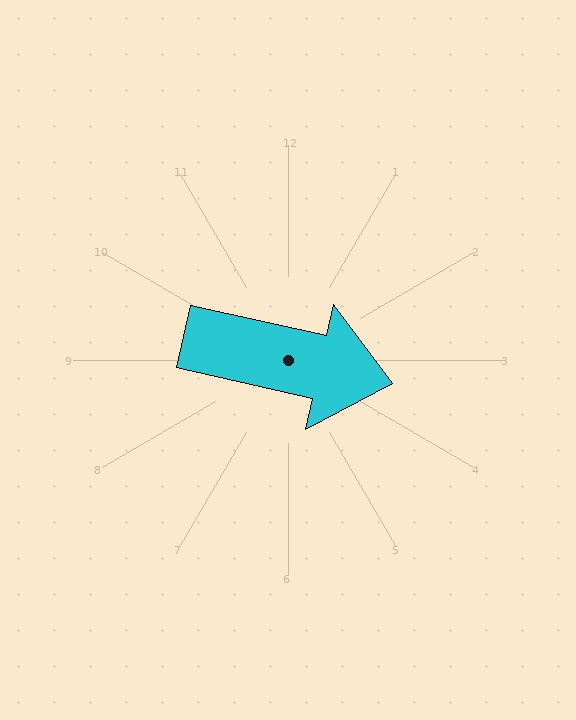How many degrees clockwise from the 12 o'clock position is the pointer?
Approximately 103 degrees.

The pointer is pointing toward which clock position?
Roughly 3 o'clock.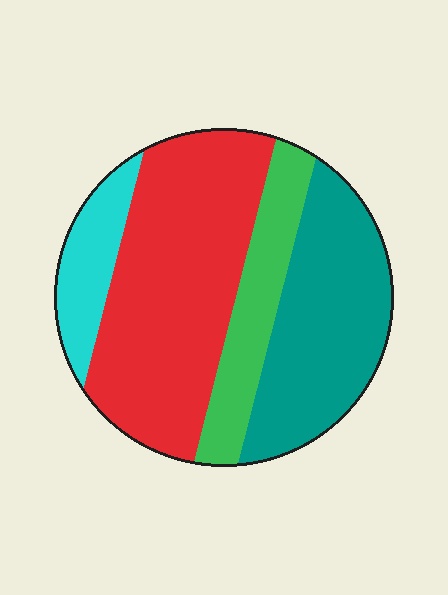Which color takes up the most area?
Red, at roughly 45%.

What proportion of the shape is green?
Green takes up about one sixth (1/6) of the shape.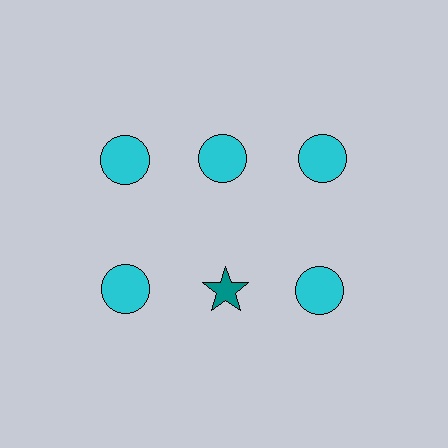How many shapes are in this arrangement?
There are 6 shapes arranged in a grid pattern.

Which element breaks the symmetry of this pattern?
The teal star in the second row, second from left column breaks the symmetry. All other shapes are cyan circles.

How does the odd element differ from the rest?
It differs in both color (teal instead of cyan) and shape (star instead of circle).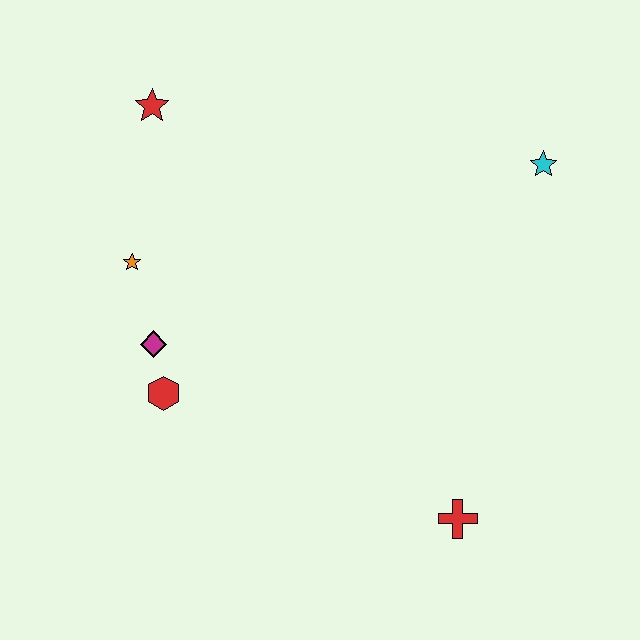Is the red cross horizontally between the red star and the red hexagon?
No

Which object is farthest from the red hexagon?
The cyan star is farthest from the red hexagon.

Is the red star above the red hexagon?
Yes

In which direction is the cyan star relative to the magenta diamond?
The cyan star is to the right of the magenta diamond.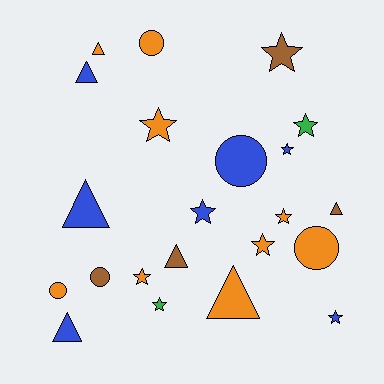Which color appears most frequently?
Orange, with 9 objects.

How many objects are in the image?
There are 22 objects.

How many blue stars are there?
There are 3 blue stars.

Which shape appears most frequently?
Star, with 10 objects.